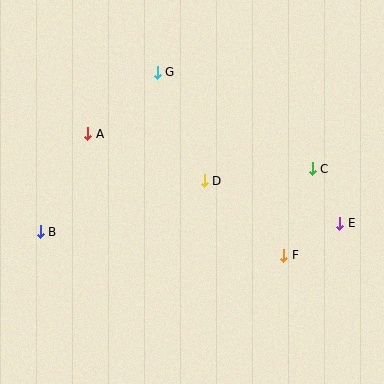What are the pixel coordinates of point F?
Point F is at (284, 255).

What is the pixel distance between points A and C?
The distance between A and C is 227 pixels.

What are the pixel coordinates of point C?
Point C is at (312, 169).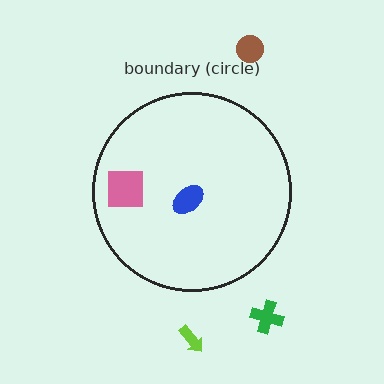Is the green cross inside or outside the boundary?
Outside.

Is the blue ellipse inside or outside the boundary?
Inside.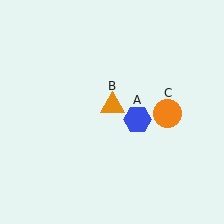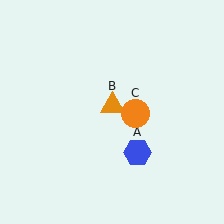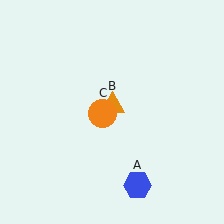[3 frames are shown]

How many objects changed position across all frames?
2 objects changed position: blue hexagon (object A), orange circle (object C).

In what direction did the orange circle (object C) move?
The orange circle (object C) moved left.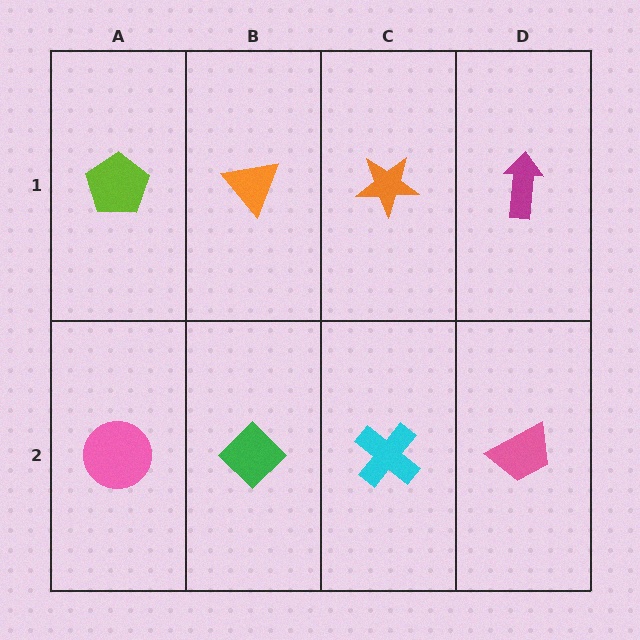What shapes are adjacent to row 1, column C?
A cyan cross (row 2, column C), an orange triangle (row 1, column B), a magenta arrow (row 1, column D).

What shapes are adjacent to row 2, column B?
An orange triangle (row 1, column B), a pink circle (row 2, column A), a cyan cross (row 2, column C).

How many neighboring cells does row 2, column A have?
2.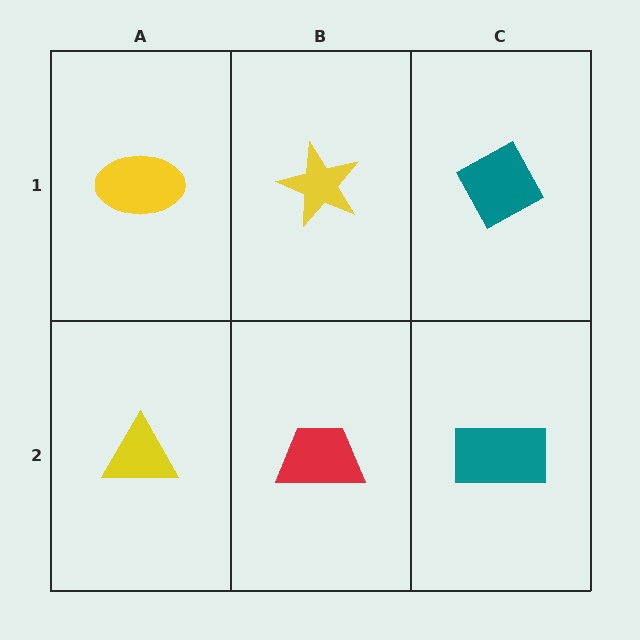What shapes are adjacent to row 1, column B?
A red trapezoid (row 2, column B), a yellow ellipse (row 1, column A), a teal diamond (row 1, column C).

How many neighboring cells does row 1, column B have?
3.